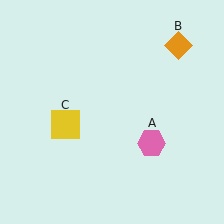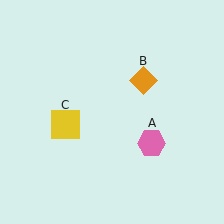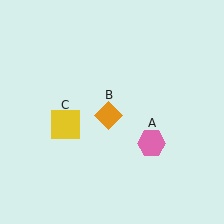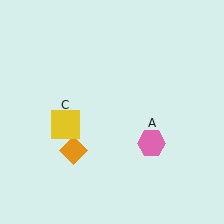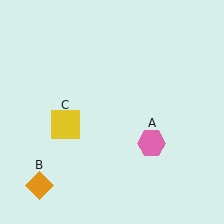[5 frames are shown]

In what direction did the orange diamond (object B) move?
The orange diamond (object B) moved down and to the left.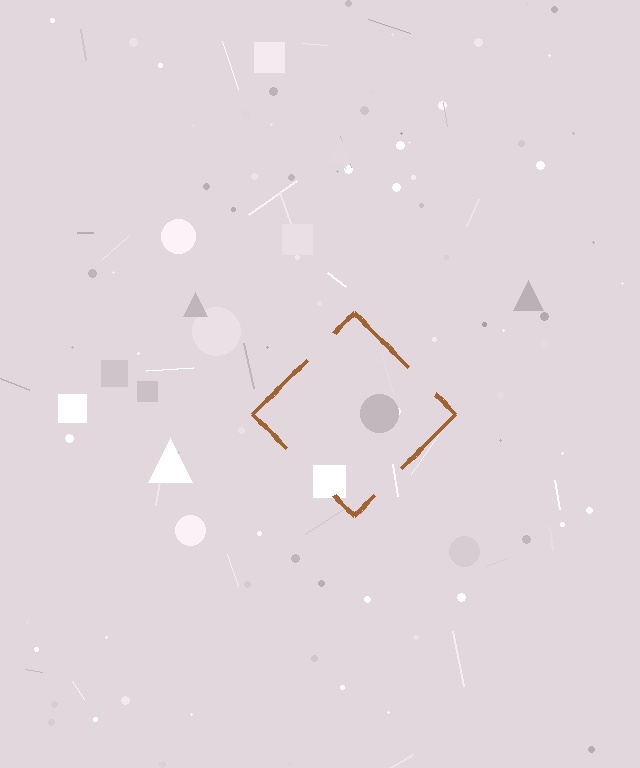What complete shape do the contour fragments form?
The contour fragments form a diamond.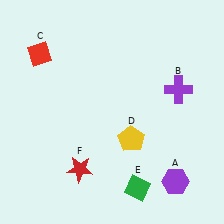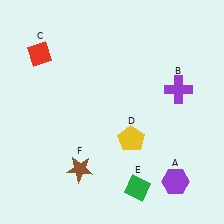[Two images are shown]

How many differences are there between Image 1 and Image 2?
There is 1 difference between the two images.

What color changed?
The star (F) changed from red in Image 1 to brown in Image 2.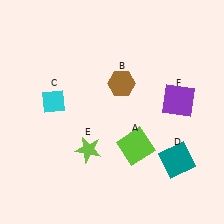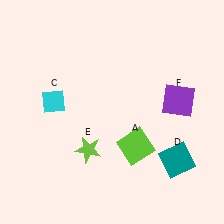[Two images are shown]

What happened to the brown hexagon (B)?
The brown hexagon (B) was removed in Image 2. It was in the top-right area of Image 1.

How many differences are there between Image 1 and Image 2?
There is 1 difference between the two images.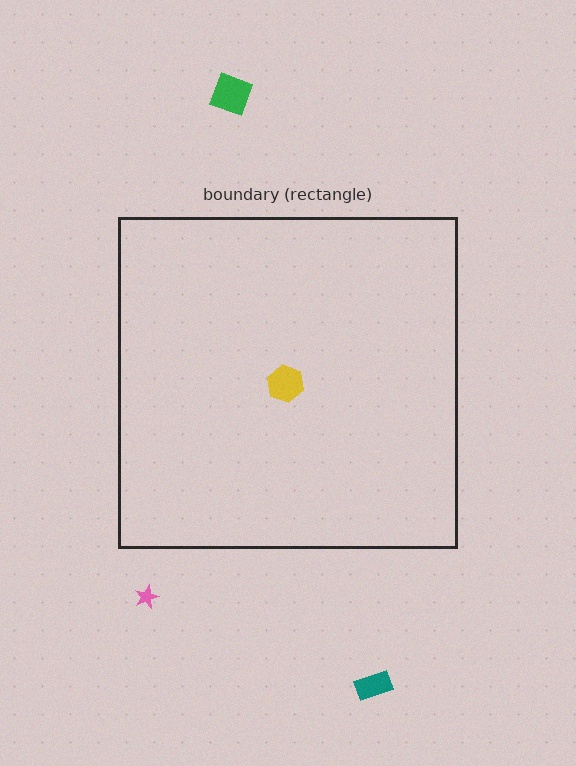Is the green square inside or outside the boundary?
Outside.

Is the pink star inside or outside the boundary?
Outside.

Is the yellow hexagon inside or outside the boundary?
Inside.